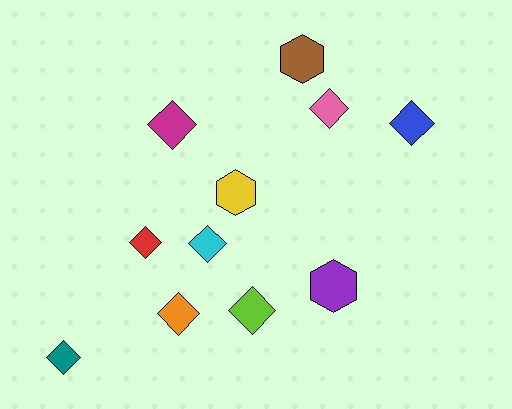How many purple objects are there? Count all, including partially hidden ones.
There is 1 purple object.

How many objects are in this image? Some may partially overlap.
There are 11 objects.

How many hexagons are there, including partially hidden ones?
There are 3 hexagons.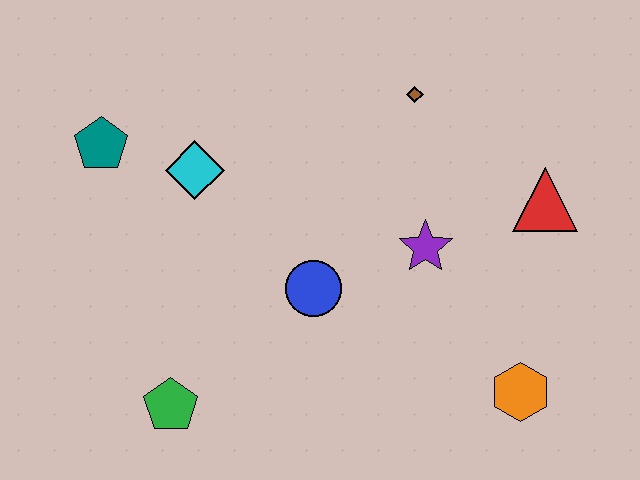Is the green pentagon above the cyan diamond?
No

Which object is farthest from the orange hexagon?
The teal pentagon is farthest from the orange hexagon.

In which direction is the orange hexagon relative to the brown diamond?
The orange hexagon is below the brown diamond.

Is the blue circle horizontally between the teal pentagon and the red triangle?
Yes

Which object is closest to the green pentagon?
The blue circle is closest to the green pentagon.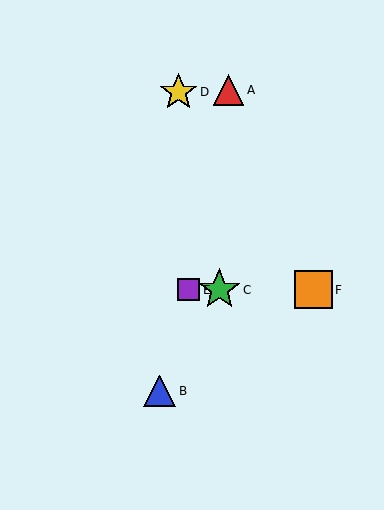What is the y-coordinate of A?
Object A is at y≈90.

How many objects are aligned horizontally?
3 objects (C, E, F) are aligned horizontally.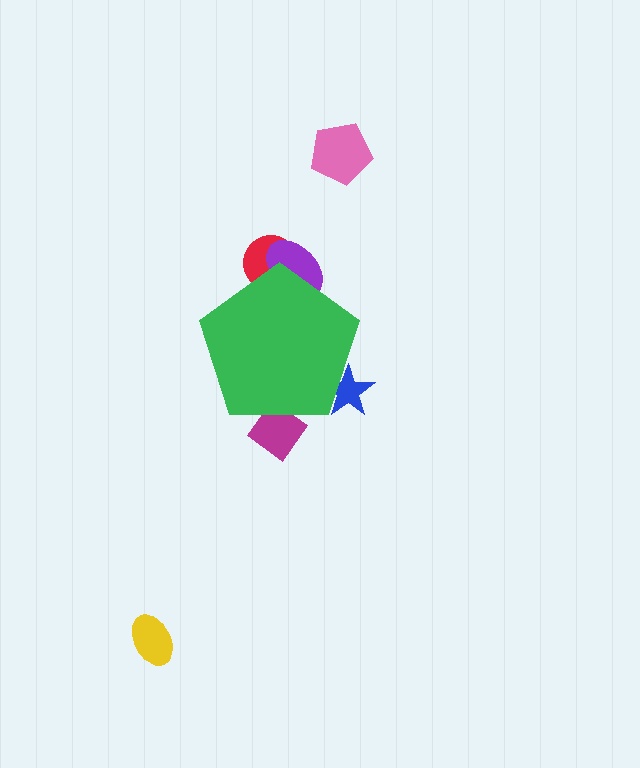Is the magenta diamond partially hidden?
Yes, the magenta diamond is partially hidden behind the green pentagon.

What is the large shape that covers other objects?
A green pentagon.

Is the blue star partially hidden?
Yes, the blue star is partially hidden behind the green pentagon.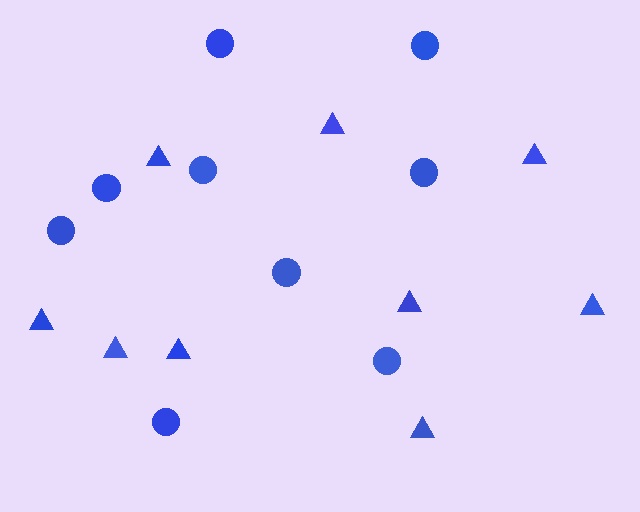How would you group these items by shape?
There are 2 groups: one group of circles (9) and one group of triangles (9).